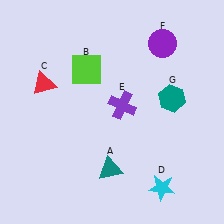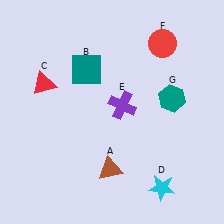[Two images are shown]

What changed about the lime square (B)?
In Image 1, B is lime. In Image 2, it changed to teal.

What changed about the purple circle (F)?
In Image 1, F is purple. In Image 2, it changed to red.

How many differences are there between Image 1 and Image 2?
There are 3 differences between the two images.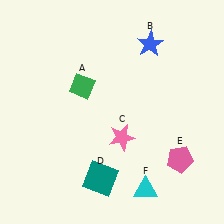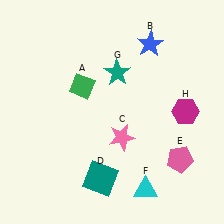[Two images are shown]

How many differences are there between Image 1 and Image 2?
There are 2 differences between the two images.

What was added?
A teal star (G), a magenta hexagon (H) were added in Image 2.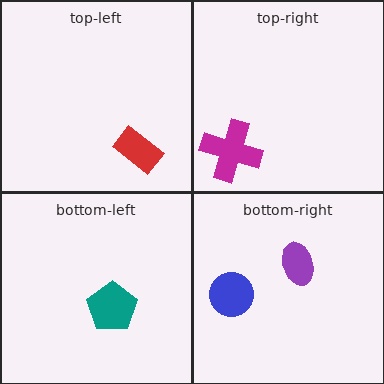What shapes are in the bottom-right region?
The purple ellipse, the blue circle.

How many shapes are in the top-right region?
1.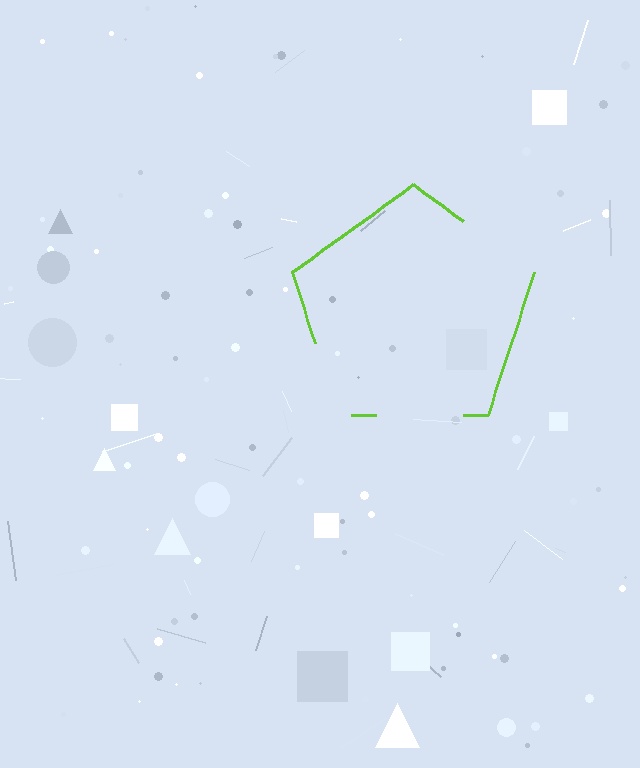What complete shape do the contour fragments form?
The contour fragments form a pentagon.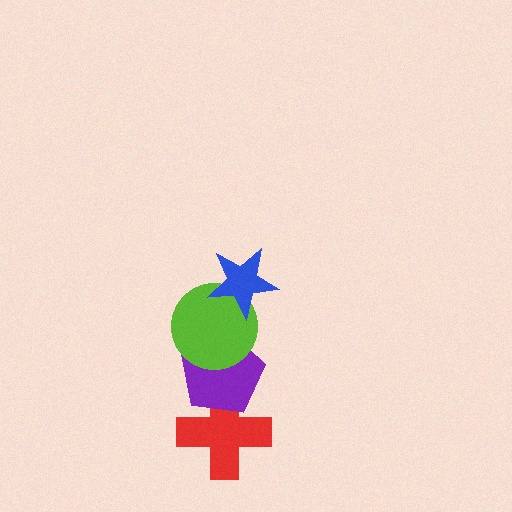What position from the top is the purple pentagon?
The purple pentagon is 3rd from the top.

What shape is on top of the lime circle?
The blue star is on top of the lime circle.